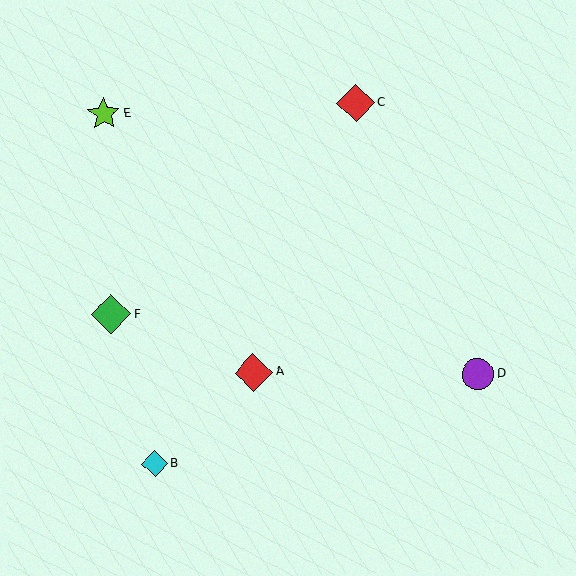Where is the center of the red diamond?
The center of the red diamond is at (254, 372).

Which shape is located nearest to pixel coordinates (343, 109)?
The red diamond (labeled C) at (356, 103) is nearest to that location.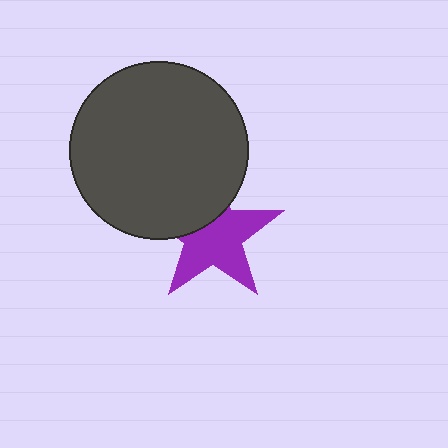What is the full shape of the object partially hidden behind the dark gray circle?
The partially hidden object is a purple star.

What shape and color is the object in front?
The object in front is a dark gray circle.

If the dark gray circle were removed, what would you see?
You would see the complete purple star.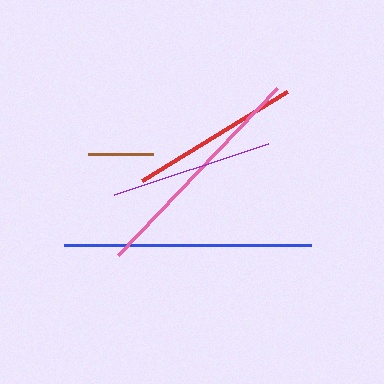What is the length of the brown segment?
The brown segment is approximately 65 pixels long.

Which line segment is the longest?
The blue line is the longest at approximately 247 pixels.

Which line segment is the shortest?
The brown line is the shortest at approximately 65 pixels.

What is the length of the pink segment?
The pink segment is approximately 231 pixels long.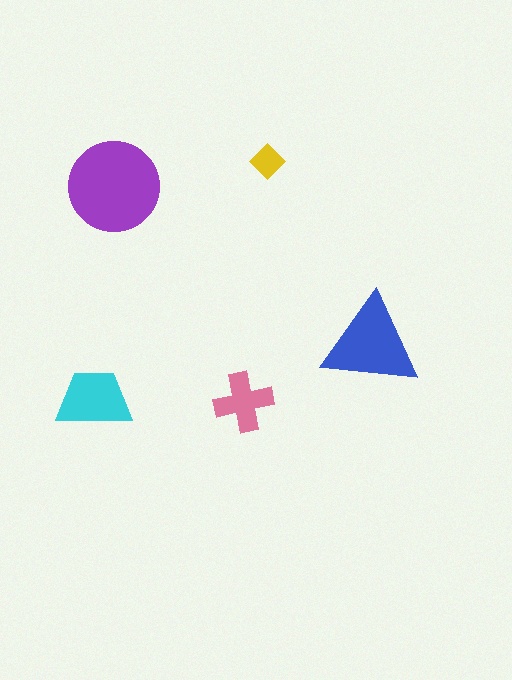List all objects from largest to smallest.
The purple circle, the blue triangle, the cyan trapezoid, the pink cross, the yellow diamond.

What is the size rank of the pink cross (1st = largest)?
4th.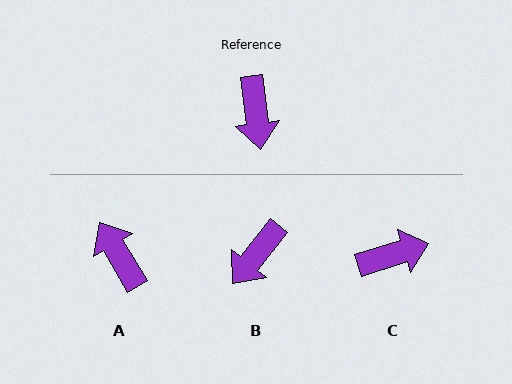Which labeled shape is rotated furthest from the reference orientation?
A, about 157 degrees away.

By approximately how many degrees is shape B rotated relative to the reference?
Approximately 46 degrees clockwise.